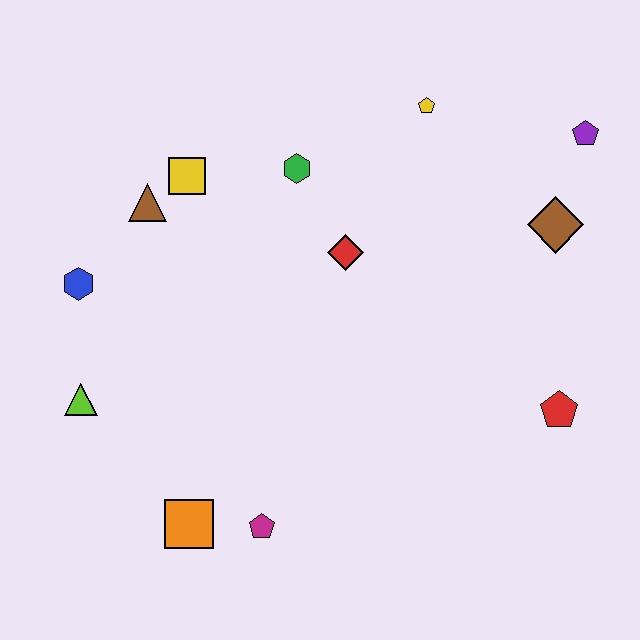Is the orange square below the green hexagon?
Yes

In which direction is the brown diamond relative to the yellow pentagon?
The brown diamond is to the right of the yellow pentagon.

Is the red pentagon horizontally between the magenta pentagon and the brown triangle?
No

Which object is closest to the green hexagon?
The red diamond is closest to the green hexagon.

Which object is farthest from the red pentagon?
The blue hexagon is farthest from the red pentagon.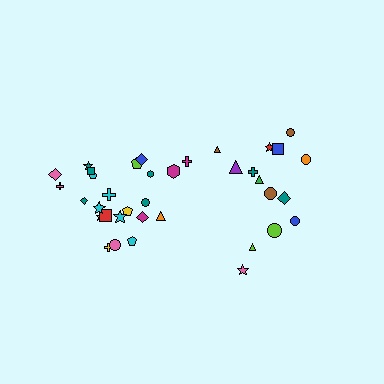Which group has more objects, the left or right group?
The left group.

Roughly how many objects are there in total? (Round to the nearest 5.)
Roughly 35 objects in total.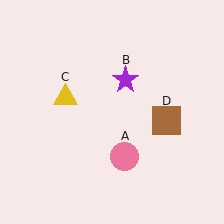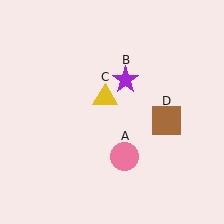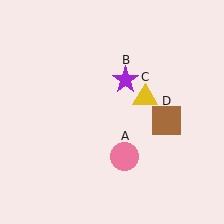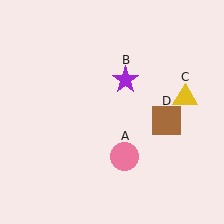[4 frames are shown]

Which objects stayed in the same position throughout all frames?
Pink circle (object A) and purple star (object B) and brown square (object D) remained stationary.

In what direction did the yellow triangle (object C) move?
The yellow triangle (object C) moved right.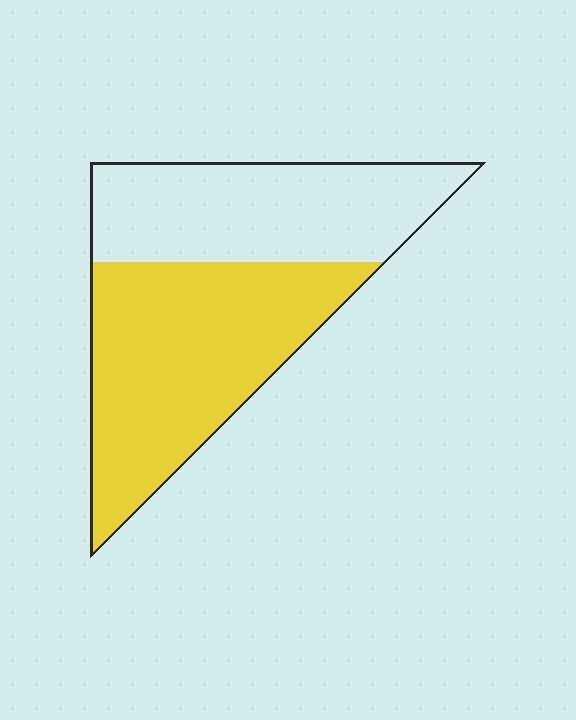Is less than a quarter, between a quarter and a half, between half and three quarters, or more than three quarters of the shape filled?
Between half and three quarters.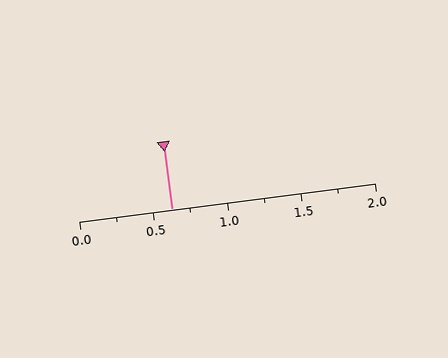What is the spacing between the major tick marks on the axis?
The major ticks are spaced 0.5 apart.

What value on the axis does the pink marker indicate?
The marker indicates approximately 0.62.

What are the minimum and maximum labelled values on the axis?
The axis runs from 0.0 to 2.0.